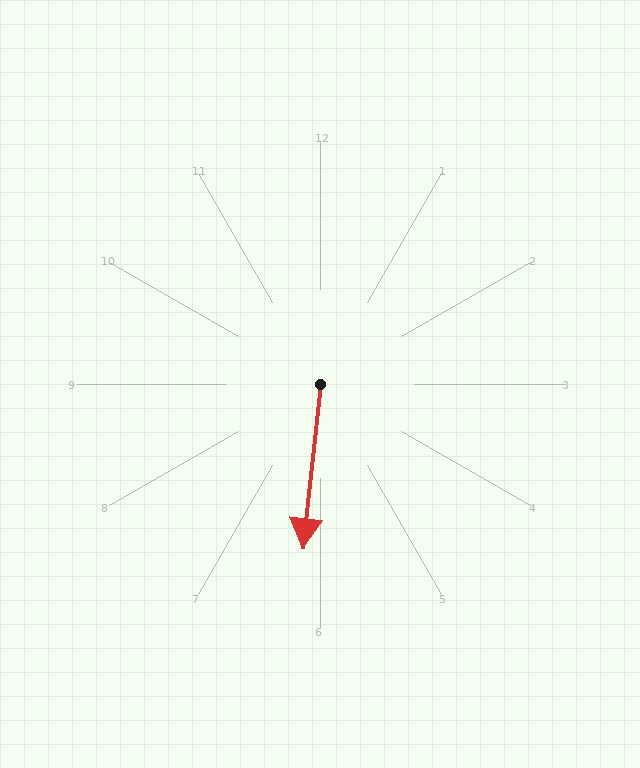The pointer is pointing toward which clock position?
Roughly 6 o'clock.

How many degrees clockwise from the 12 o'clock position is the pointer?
Approximately 186 degrees.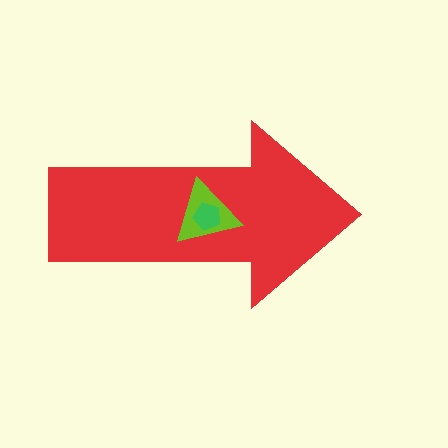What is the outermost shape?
The red arrow.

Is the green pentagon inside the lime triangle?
Yes.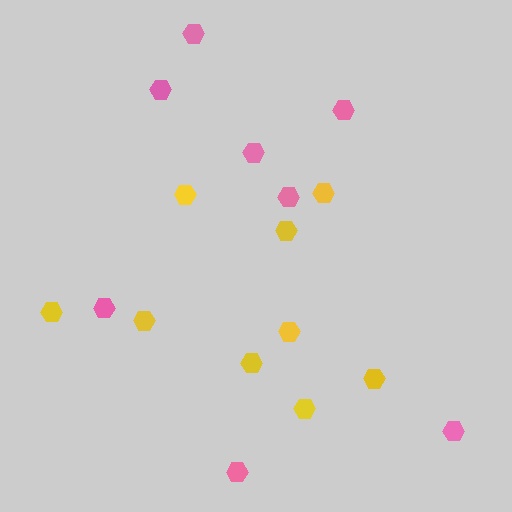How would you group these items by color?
There are 2 groups: one group of yellow hexagons (9) and one group of pink hexagons (8).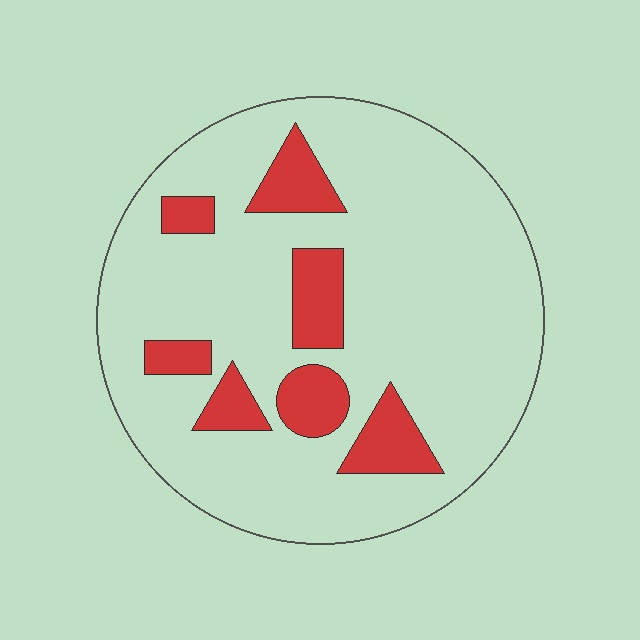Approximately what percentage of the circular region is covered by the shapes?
Approximately 15%.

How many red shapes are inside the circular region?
7.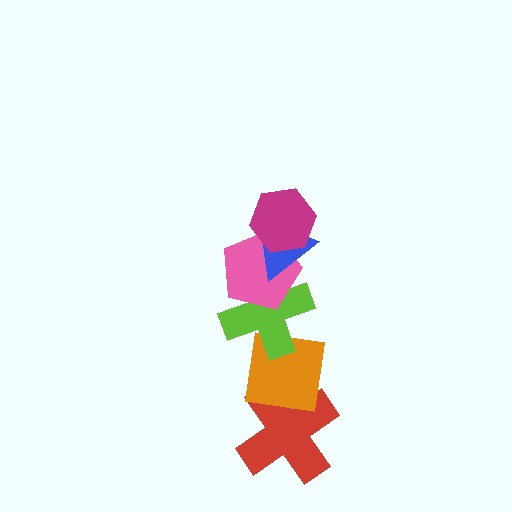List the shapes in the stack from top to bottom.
From top to bottom: the magenta hexagon, the blue triangle, the pink pentagon, the lime cross, the orange square, the red cross.